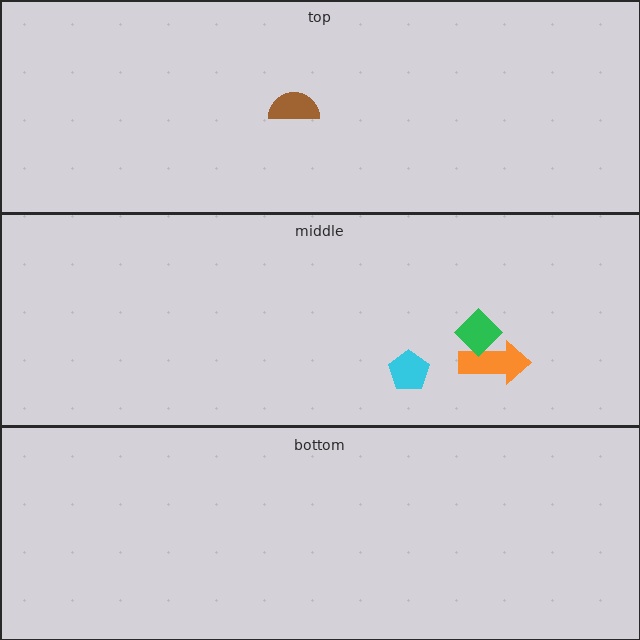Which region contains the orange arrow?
The middle region.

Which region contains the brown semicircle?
The top region.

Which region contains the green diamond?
The middle region.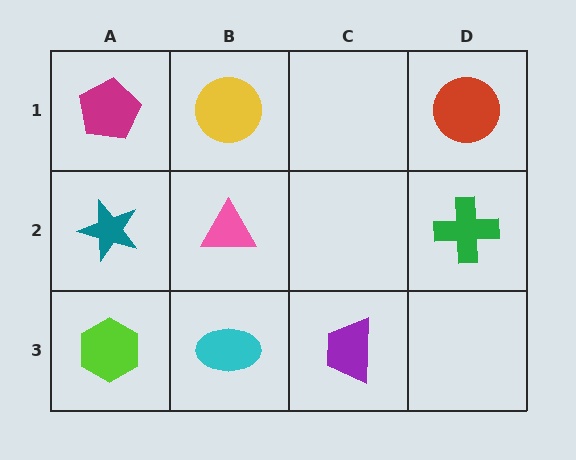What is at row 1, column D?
A red circle.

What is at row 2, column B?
A pink triangle.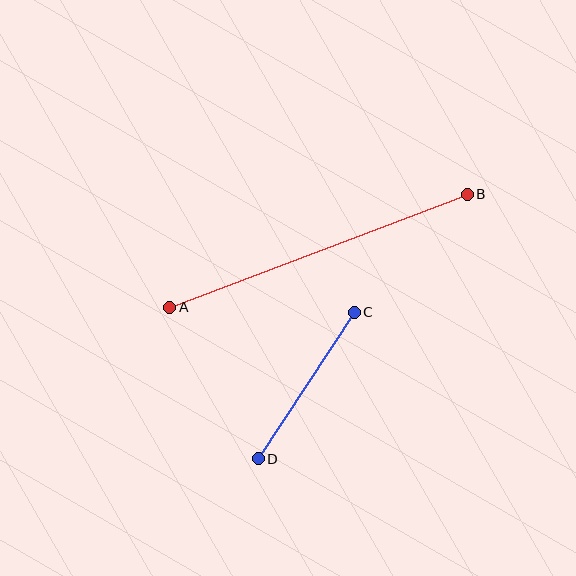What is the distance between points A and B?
The distance is approximately 319 pixels.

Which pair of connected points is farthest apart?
Points A and B are farthest apart.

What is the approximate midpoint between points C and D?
The midpoint is at approximately (306, 385) pixels.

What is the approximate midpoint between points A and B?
The midpoint is at approximately (319, 251) pixels.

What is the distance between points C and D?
The distance is approximately 175 pixels.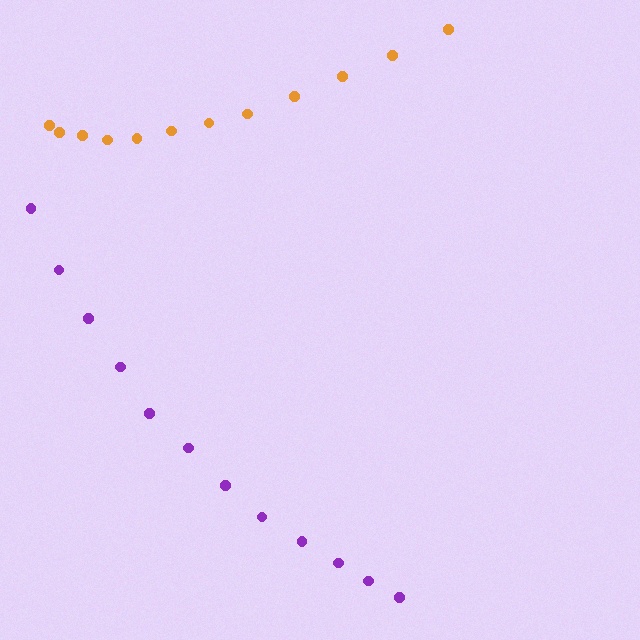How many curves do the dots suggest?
There are 2 distinct paths.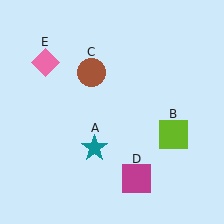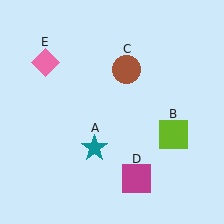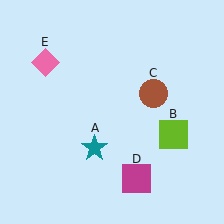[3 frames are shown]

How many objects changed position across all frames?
1 object changed position: brown circle (object C).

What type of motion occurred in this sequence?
The brown circle (object C) rotated clockwise around the center of the scene.